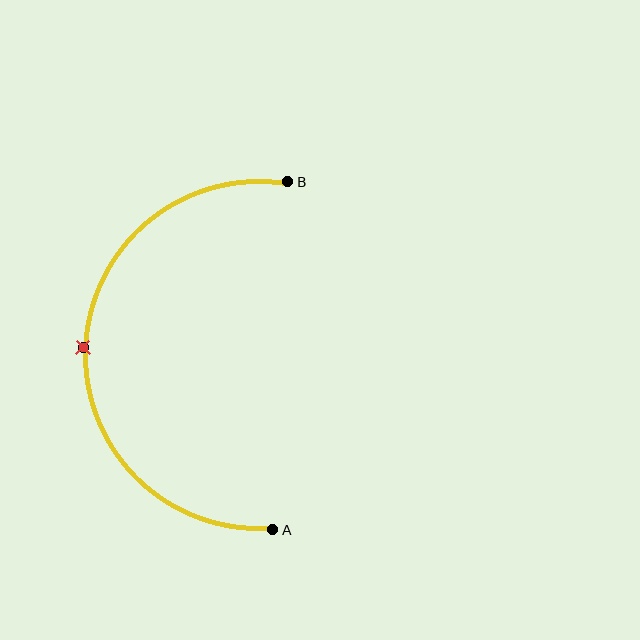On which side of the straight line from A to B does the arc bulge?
The arc bulges to the left of the straight line connecting A and B.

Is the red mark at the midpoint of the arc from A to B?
Yes. The red mark lies on the arc at equal arc-length from both A and B — it is the arc midpoint.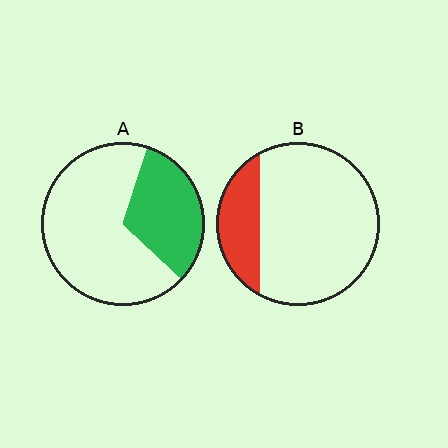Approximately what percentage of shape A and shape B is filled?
A is approximately 30% and B is approximately 20%.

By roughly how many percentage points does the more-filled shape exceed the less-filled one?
By roughly 10 percentage points (A over B).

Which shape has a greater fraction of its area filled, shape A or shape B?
Shape A.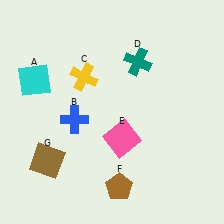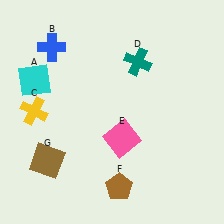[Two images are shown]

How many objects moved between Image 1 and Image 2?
2 objects moved between the two images.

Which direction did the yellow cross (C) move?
The yellow cross (C) moved left.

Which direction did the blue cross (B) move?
The blue cross (B) moved up.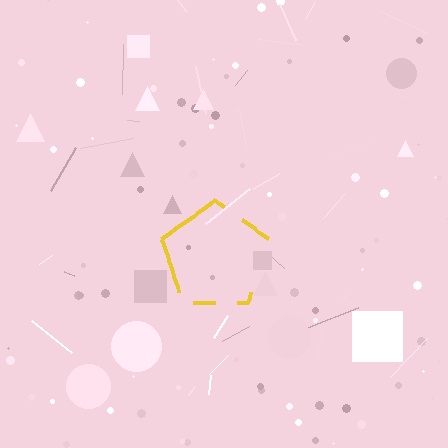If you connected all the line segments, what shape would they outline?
They would outline a pentagon.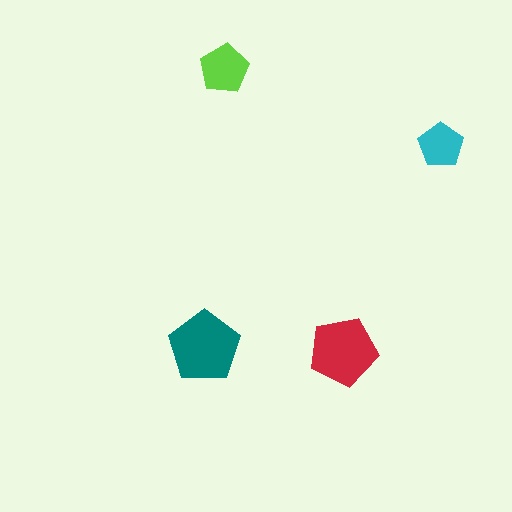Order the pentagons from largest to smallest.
the teal one, the red one, the lime one, the cyan one.